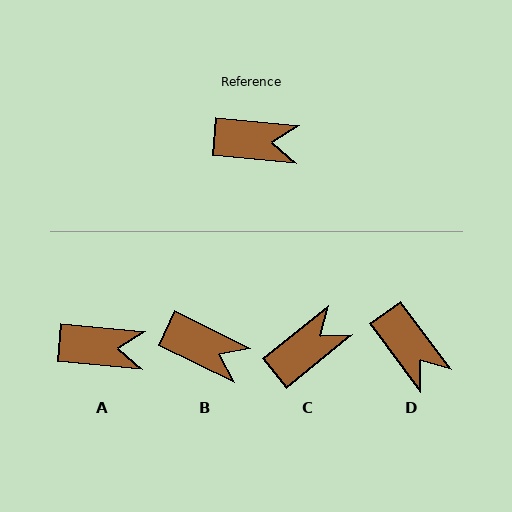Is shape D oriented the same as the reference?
No, it is off by about 48 degrees.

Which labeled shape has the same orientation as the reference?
A.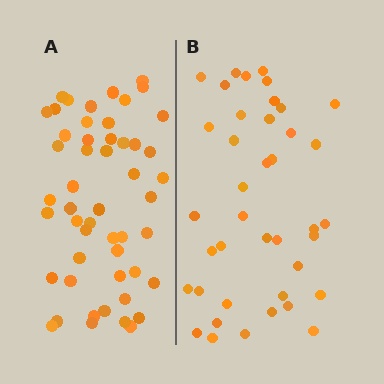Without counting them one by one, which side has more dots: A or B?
Region A (the left region) has more dots.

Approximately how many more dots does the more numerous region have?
Region A has roughly 12 or so more dots than region B.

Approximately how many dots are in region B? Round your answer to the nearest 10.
About 40 dots.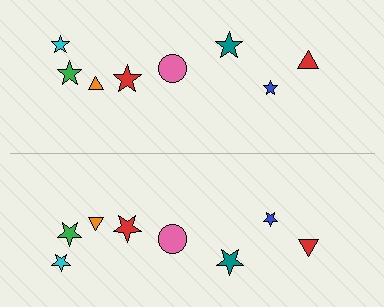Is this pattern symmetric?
Yes, this pattern has bilateral (reflection) symmetry.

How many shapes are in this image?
There are 16 shapes in this image.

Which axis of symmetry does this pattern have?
The pattern has a horizontal axis of symmetry running through the center of the image.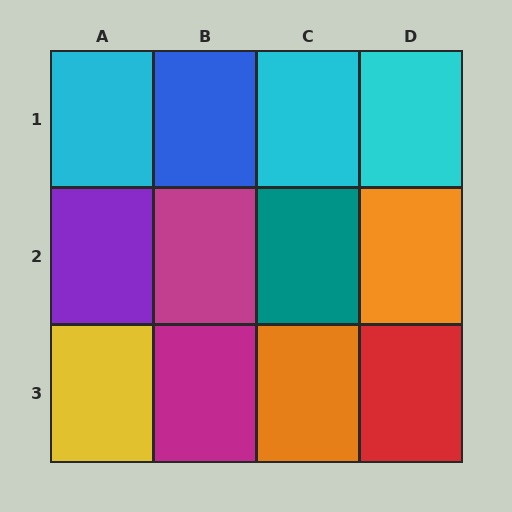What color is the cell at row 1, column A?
Cyan.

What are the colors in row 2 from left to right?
Purple, magenta, teal, orange.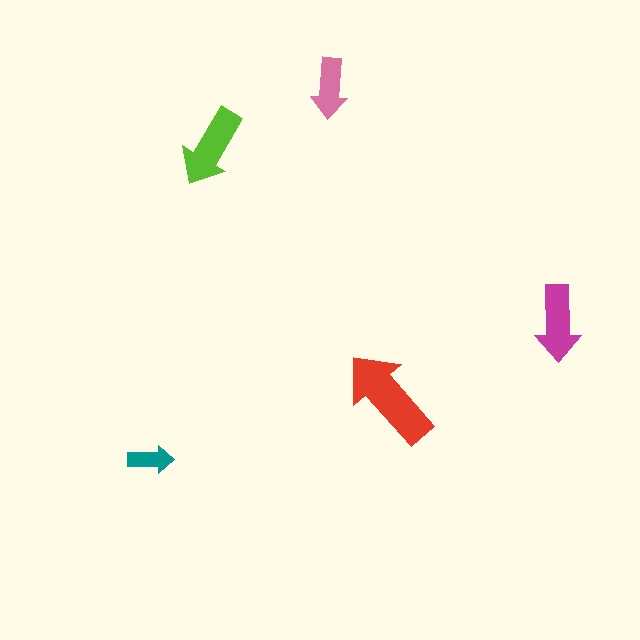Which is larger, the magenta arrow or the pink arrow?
The magenta one.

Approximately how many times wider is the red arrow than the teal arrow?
About 2.5 times wider.